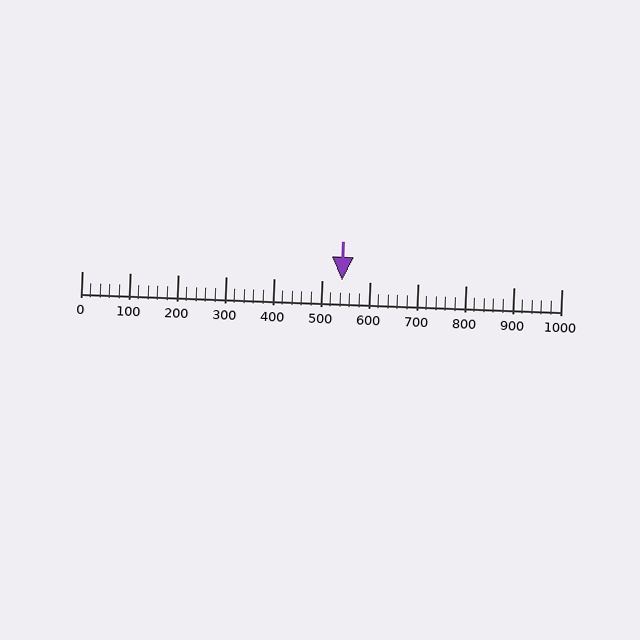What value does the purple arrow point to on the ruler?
The purple arrow points to approximately 543.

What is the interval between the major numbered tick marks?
The major tick marks are spaced 100 units apart.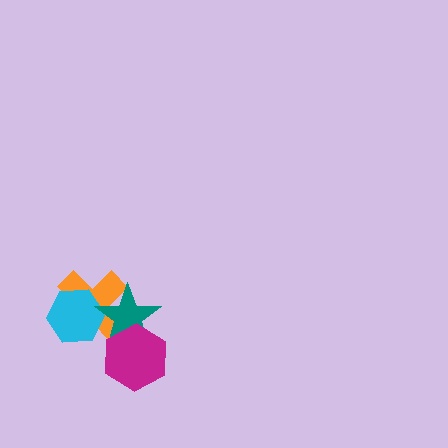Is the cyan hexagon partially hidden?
Yes, it is partially covered by another shape.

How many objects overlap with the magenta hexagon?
1 object overlaps with the magenta hexagon.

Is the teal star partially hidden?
Yes, it is partially covered by another shape.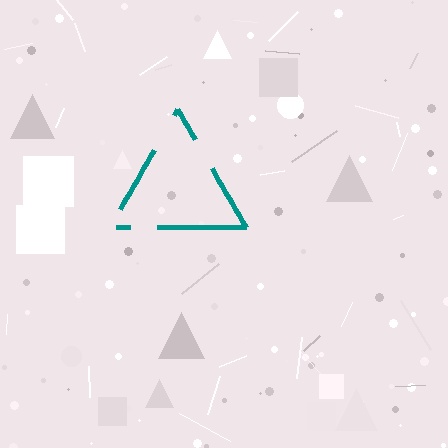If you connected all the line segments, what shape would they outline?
They would outline a triangle.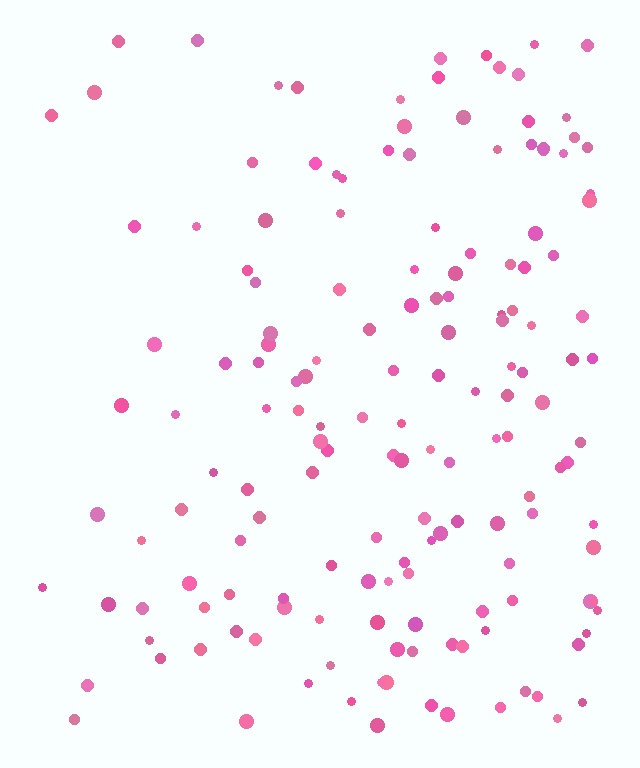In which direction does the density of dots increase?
From left to right, with the right side densest.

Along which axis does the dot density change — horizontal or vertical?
Horizontal.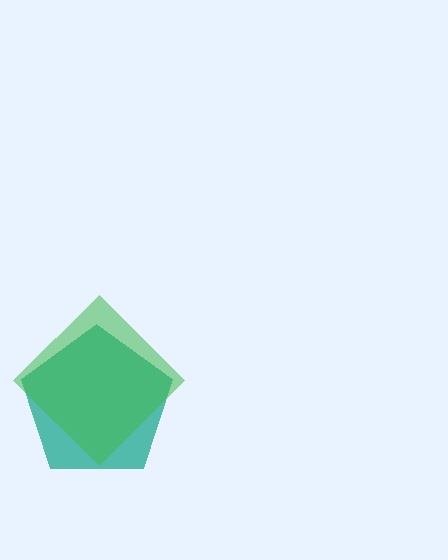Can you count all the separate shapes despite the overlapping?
Yes, there are 2 separate shapes.